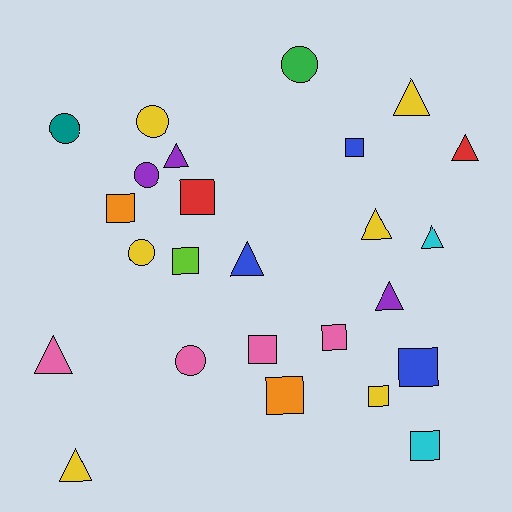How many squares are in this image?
There are 10 squares.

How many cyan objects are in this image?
There are 2 cyan objects.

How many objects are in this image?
There are 25 objects.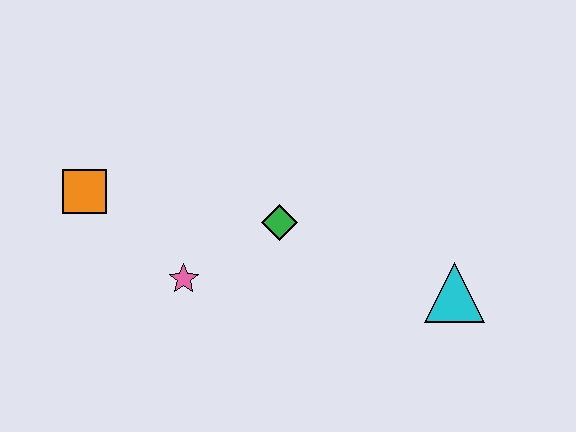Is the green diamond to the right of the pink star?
Yes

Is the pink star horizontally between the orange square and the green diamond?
Yes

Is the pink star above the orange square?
No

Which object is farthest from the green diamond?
The orange square is farthest from the green diamond.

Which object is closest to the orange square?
The pink star is closest to the orange square.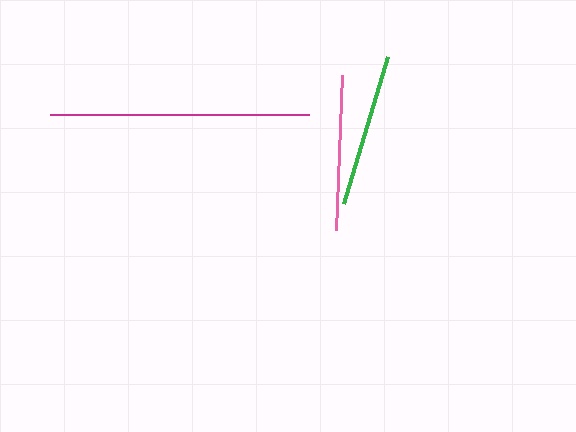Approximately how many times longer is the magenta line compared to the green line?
The magenta line is approximately 1.7 times the length of the green line.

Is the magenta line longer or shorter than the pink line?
The magenta line is longer than the pink line.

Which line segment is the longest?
The magenta line is the longest at approximately 259 pixels.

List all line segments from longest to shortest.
From longest to shortest: magenta, pink, green.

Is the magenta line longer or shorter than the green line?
The magenta line is longer than the green line.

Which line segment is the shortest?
The green line is the shortest at approximately 154 pixels.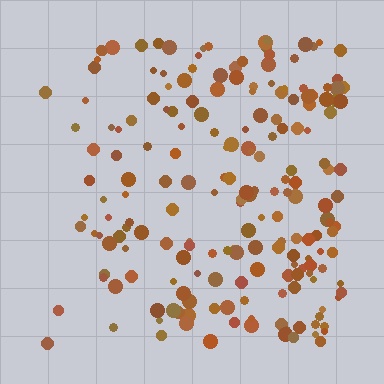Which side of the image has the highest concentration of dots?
The right.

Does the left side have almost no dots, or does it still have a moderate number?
Still a moderate number, just noticeably fewer than the right.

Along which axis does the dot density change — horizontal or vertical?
Horizontal.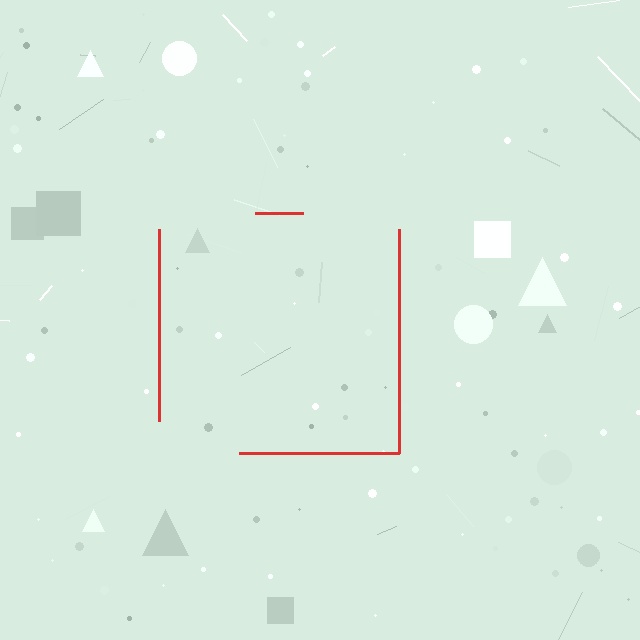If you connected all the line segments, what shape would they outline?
They would outline a square.